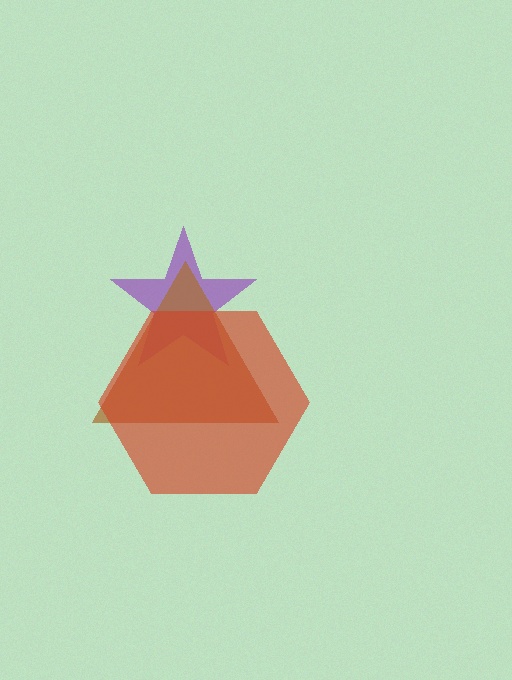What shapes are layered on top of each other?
The layered shapes are: a purple star, a brown triangle, a red hexagon.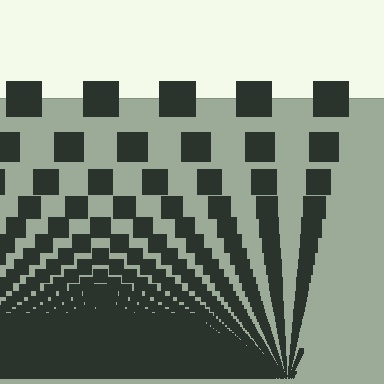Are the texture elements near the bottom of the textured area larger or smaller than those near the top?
Smaller. The gradient is inverted — elements near the bottom are smaller and denser.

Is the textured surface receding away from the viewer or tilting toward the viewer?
The surface appears to tilt toward the viewer. Texture elements get larger and sparser toward the top.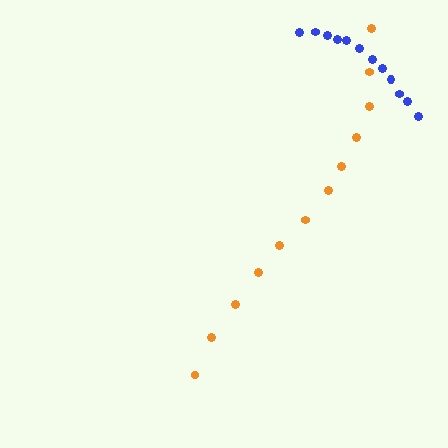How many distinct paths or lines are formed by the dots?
There are 2 distinct paths.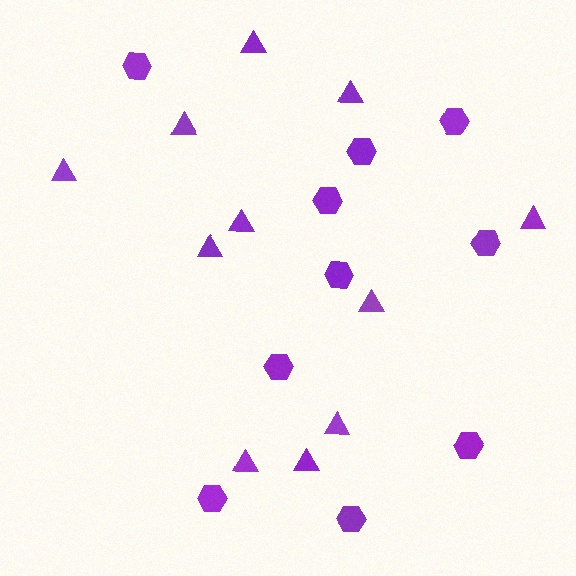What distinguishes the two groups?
There are 2 groups: one group of triangles (11) and one group of hexagons (10).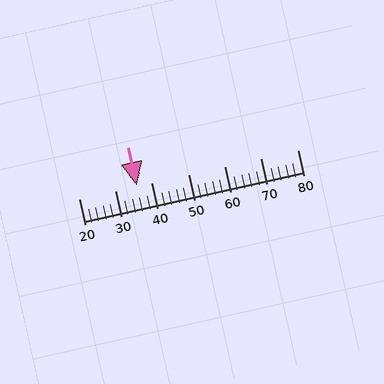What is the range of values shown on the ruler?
The ruler shows values from 20 to 80.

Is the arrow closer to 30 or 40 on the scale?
The arrow is closer to 40.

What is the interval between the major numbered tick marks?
The major tick marks are spaced 10 units apart.